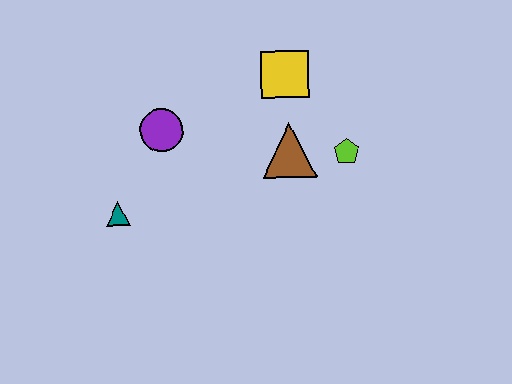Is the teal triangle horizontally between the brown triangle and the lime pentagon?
No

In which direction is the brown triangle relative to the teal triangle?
The brown triangle is to the right of the teal triangle.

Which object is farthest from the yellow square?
The teal triangle is farthest from the yellow square.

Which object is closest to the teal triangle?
The purple circle is closest to the teal triangle.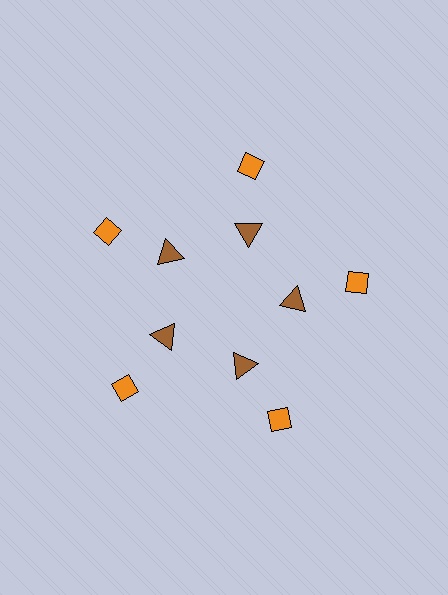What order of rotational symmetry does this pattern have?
This pattern has 5-fold rotational symmetry.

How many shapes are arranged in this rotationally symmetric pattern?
There are 10 shapes, arranged in 5 groups of 2.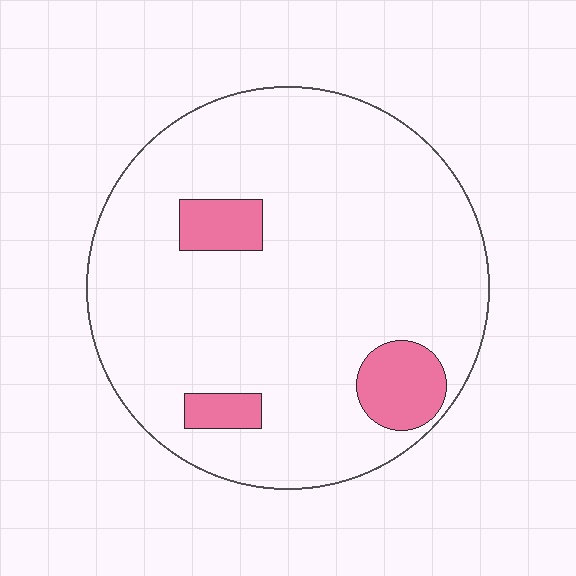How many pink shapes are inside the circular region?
3.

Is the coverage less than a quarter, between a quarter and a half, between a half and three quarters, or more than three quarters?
Less than a quarter.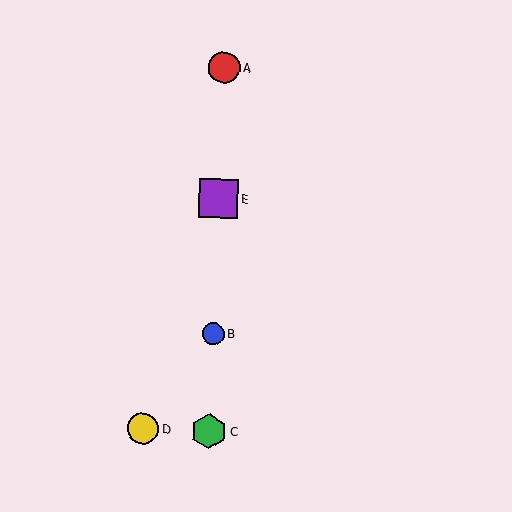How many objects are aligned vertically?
4 objects (A, B, C, E) are aligned vertically.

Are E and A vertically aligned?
Yes, both are at x≈218.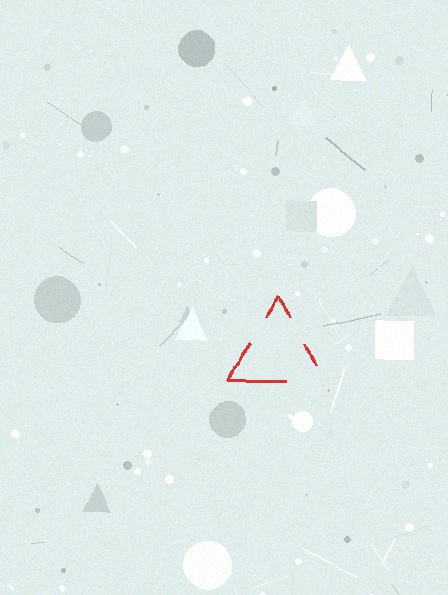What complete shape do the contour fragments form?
The contour fragments form a triangle.